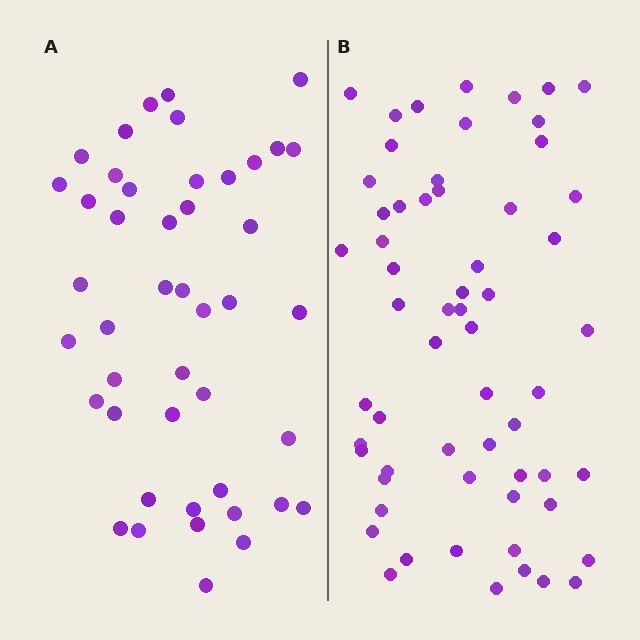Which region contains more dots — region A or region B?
Region B (the right region) has more dots.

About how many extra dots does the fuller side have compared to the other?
Region B has approximately 15 more dots than region A.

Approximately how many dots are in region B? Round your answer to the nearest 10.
About 60 dots.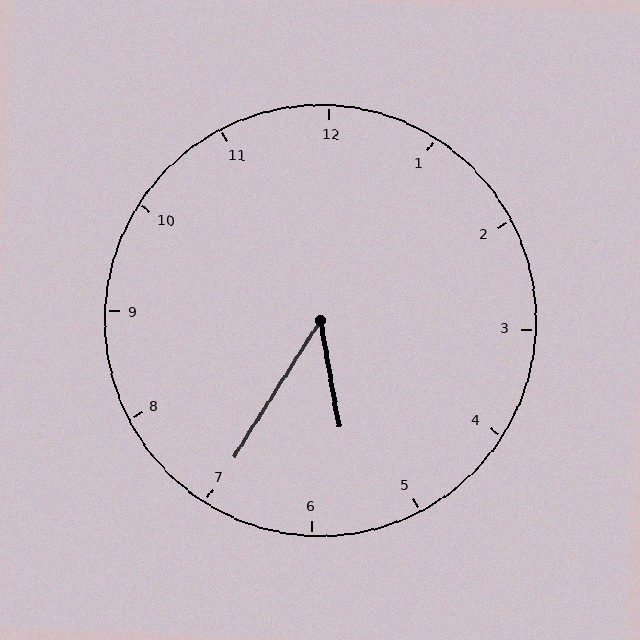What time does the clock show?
5:35.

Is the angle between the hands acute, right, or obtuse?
It is acute.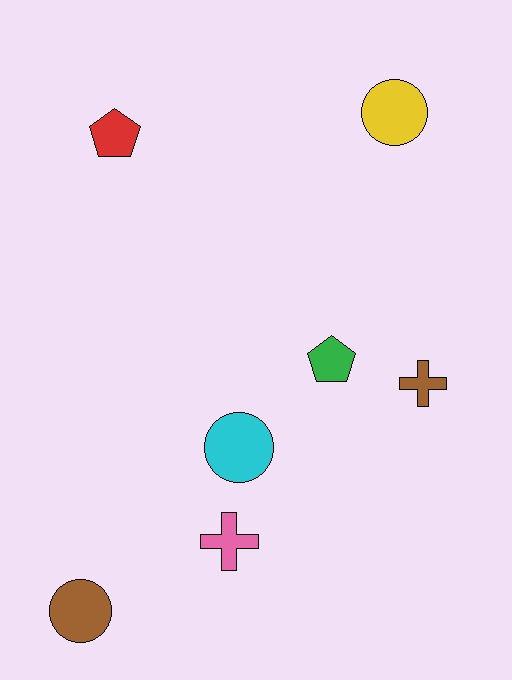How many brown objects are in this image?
There are 2 brown objects.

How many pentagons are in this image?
There are 2 pentagons.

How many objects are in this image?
There are 7 objects.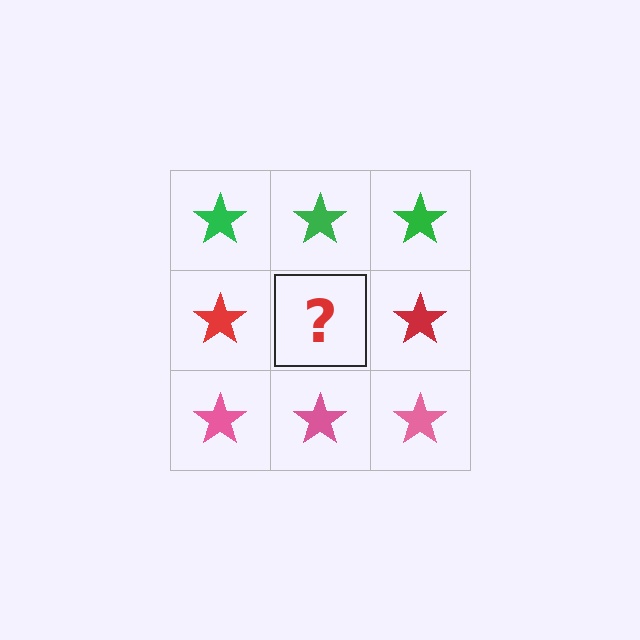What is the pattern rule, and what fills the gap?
The rule is that each row has a consistent color. The gap should be filled with a red star.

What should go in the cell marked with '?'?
The missing cell should contain a red star.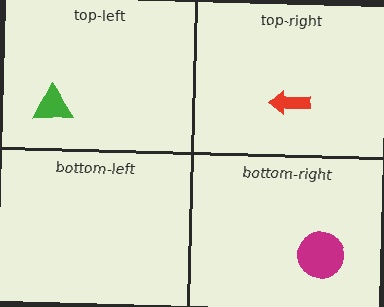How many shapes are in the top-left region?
1.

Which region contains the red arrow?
The top-right region.